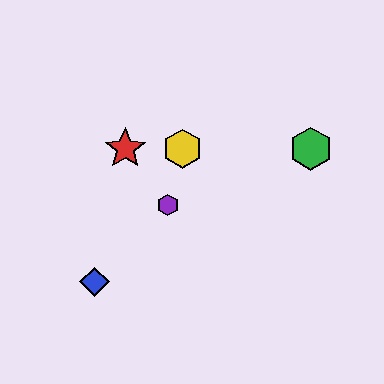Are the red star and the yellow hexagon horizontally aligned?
Yes, both are at y≈149.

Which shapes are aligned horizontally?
The red star, the green hexagon, the yellow hexagon are aligned horizontally.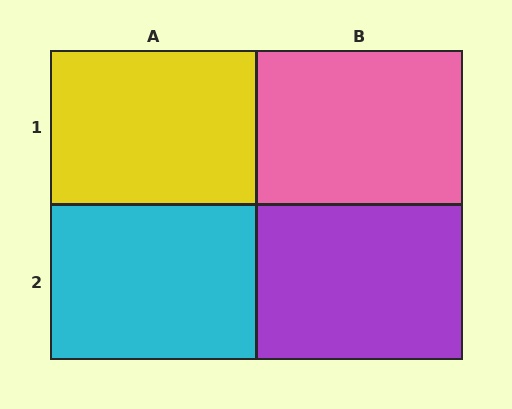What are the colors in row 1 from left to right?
Yellow, pink.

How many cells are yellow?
1 cell is yellow.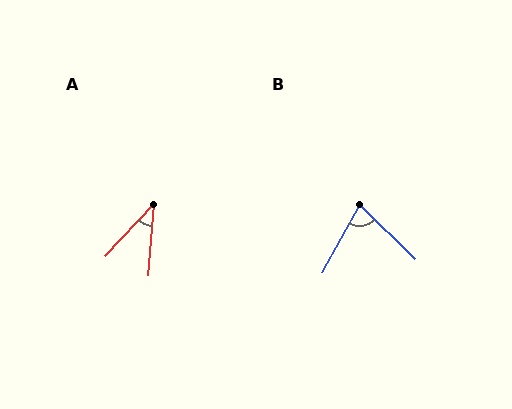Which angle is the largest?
B, at approximately 75 degrees.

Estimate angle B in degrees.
Approximately 75 degrees.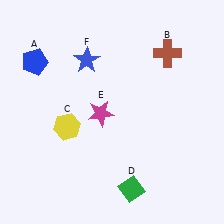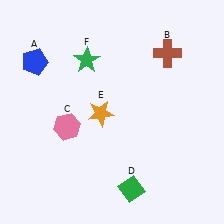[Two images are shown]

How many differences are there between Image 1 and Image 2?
There are 3 differences between the two images.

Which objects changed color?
C changed from yellow to pink. E changed from magenta to orange. F changed from blue to green.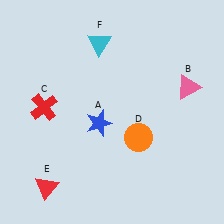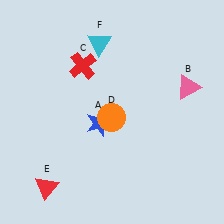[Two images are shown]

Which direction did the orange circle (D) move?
The orange circle (D) moved left.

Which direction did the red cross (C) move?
The red cross (C) moved up.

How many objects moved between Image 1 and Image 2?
2 objects moved between the two images.